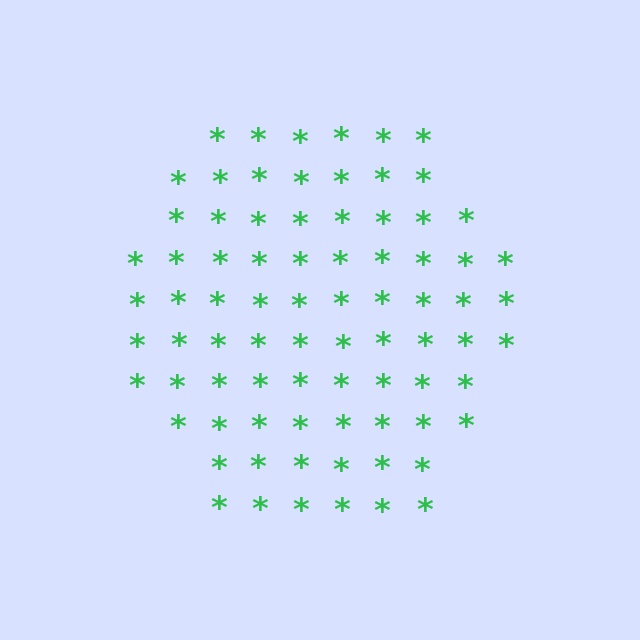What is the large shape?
The large shape is a hexagon.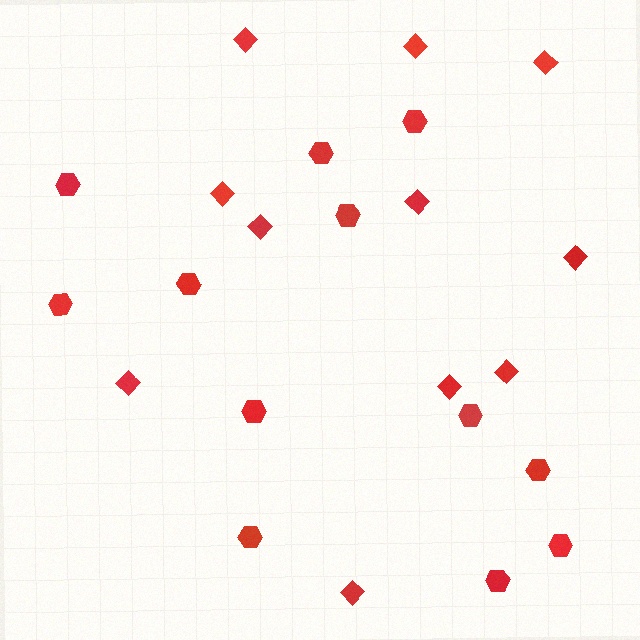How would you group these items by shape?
There are 2 groups: one group of hexagons (12) and one group of diamonds (11).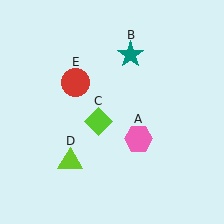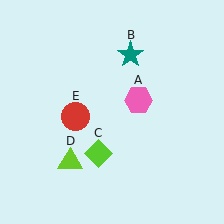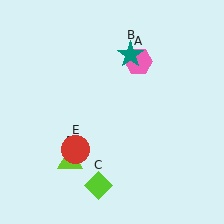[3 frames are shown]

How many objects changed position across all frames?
3 objects changed position: pink hexagon (object A), lime diamond (object C), red circle (object E).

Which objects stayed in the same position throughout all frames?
Teal star (object B) and lime triangle (object D) remained stationary.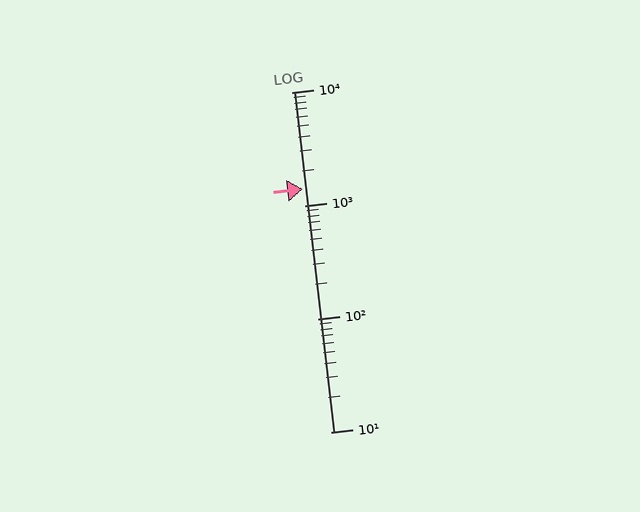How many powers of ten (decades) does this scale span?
The scale spans 3 decades, from 10 to 10000.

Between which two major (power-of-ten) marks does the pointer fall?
The pointer is between 1000 and 10000.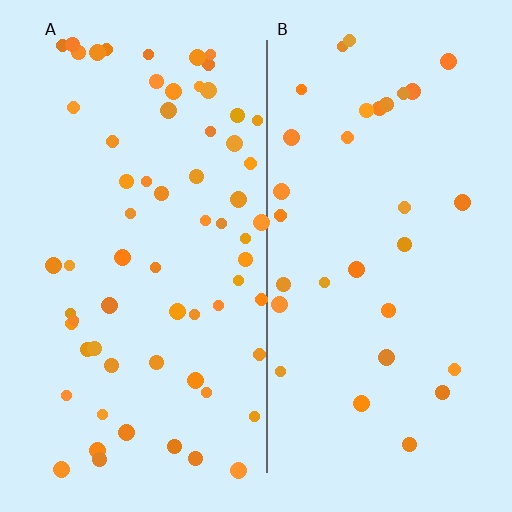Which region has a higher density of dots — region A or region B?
A (the left).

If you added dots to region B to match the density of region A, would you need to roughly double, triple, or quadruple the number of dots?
Approximately double.